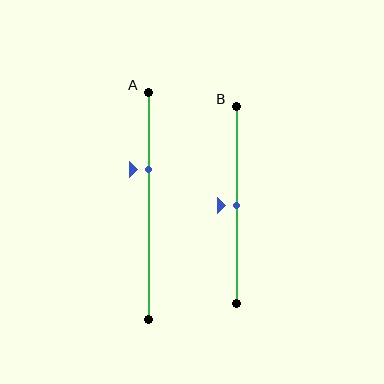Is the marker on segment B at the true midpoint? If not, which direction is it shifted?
Yes, the marker on segment B is at the true midpoint.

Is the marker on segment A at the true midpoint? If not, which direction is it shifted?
No, the marker on segment A is shifted upward by about 16% of the segment length.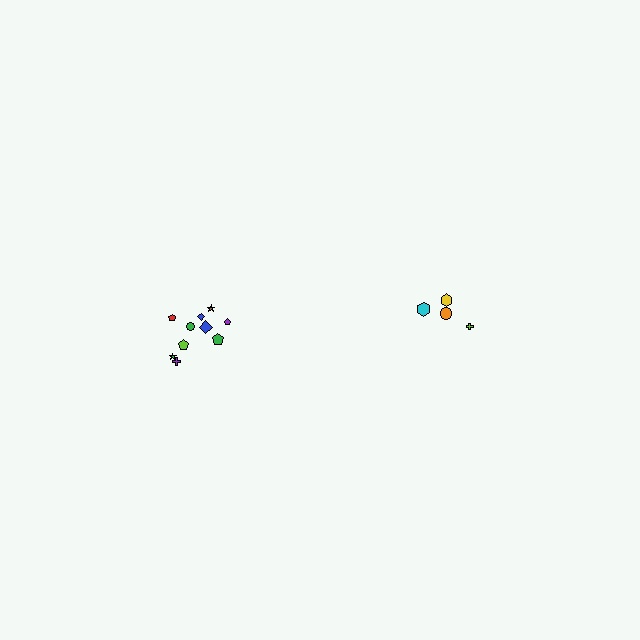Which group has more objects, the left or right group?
The left group.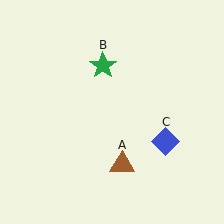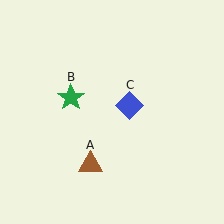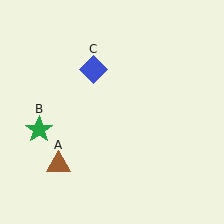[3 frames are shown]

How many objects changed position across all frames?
3 objects changed position: brown triangle (object A), green star (object B), blue diamond (object C).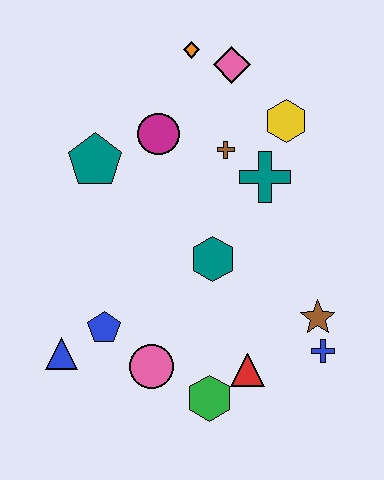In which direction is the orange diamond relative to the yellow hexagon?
The orange diamond is to the left of the yellow hexagon.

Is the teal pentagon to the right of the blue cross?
No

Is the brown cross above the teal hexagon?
Yes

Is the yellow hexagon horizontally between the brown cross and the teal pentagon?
No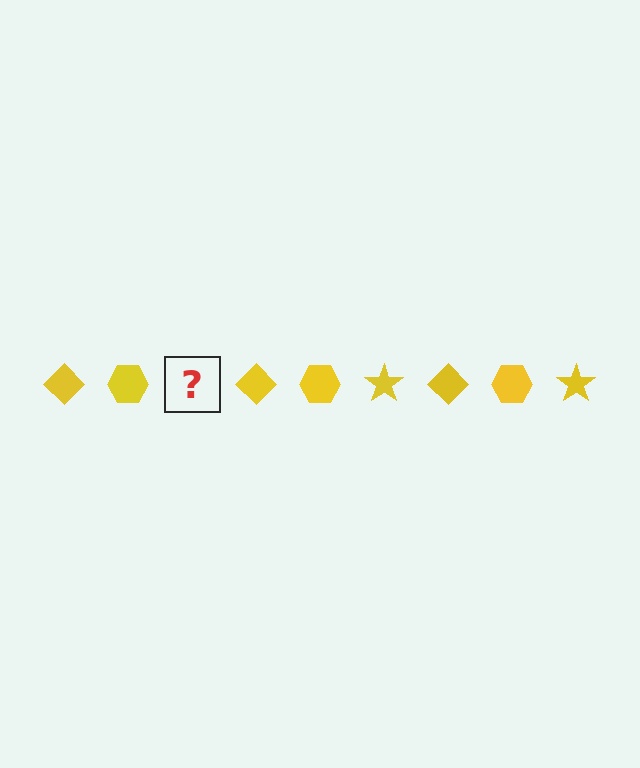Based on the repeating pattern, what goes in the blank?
The blank should be a yellow star.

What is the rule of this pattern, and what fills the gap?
The rule is that the pattern cycles through diamond, hexagon, star shapes in yellow. The gap should be filled with a yellow star.